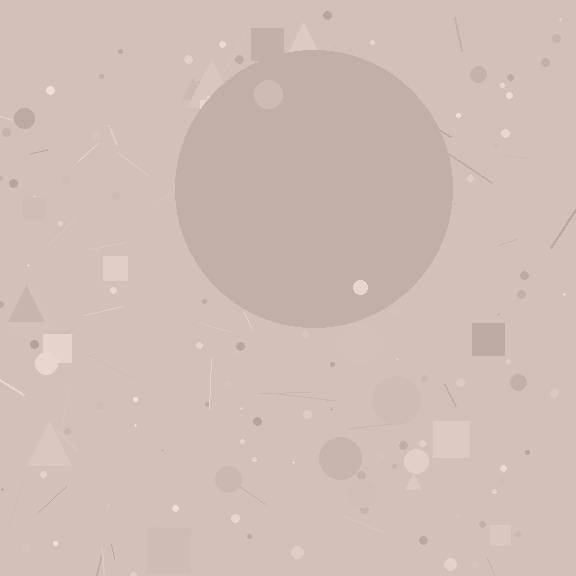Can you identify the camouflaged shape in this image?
The camouflaged shape is a circle.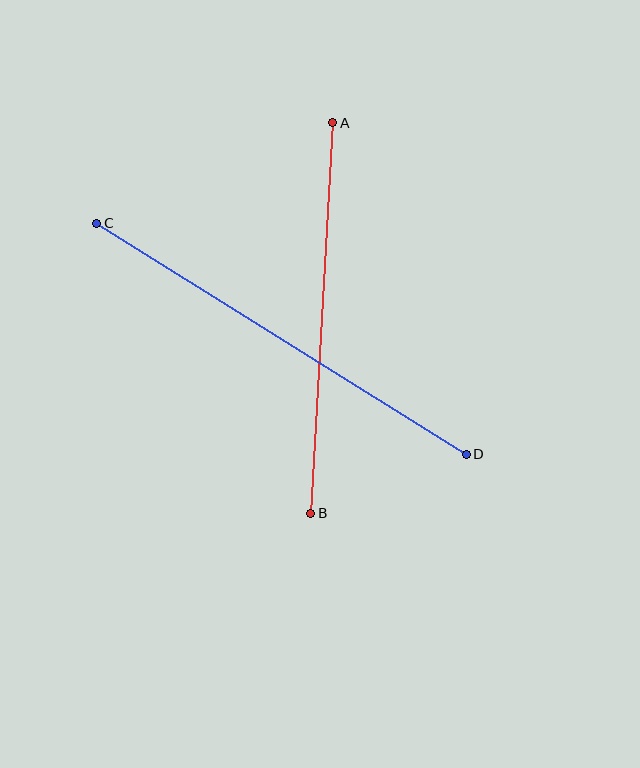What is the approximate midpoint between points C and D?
The midpoint is at approximately (281, 339) pixels.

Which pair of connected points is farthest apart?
Points C and D are farthest apart.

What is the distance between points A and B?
The distance is approximately 391 pixels.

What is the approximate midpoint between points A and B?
The midpoint is at approximately (322, 318) pixels.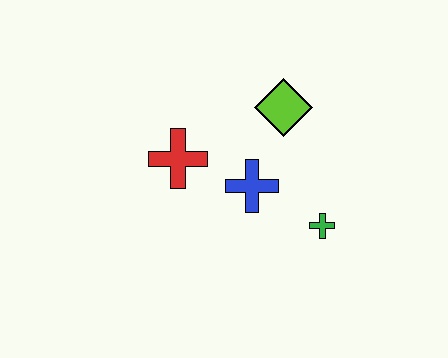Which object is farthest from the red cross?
The green cross is farthest from the red cross.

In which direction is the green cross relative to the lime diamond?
The green cross is below the lime diamond.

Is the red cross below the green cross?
No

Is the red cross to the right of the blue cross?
No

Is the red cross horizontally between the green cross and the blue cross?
No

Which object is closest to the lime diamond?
The blue cross is closest to the lime diamond.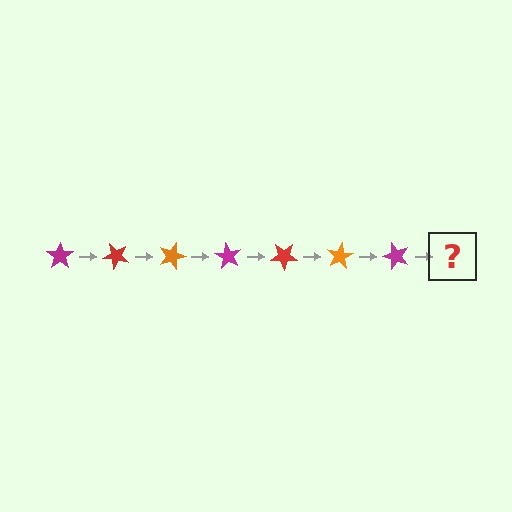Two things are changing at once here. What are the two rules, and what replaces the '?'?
The two rules are that it rotates 45 degrees each step and the color cycles through magenta, red, and orange. The '?' should be a red star, rotated 315 degrees from the start.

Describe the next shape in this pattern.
It should be a red star, rotated 315 degrees from the start.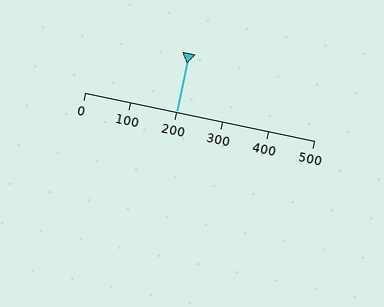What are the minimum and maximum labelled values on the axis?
The axis runs from 0 to 500.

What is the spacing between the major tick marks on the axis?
The major ticks are spaced 100 apart.